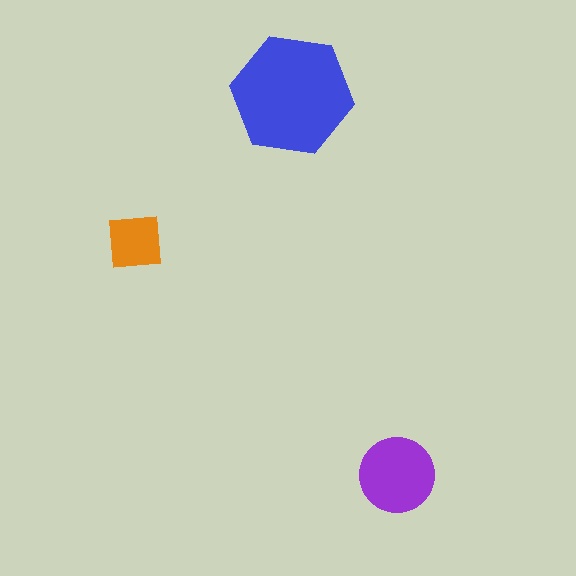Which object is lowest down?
The purple circle is bottommost.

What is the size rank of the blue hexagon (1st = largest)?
1st.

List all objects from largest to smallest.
The blue hexagon, the purple circle, the orange square.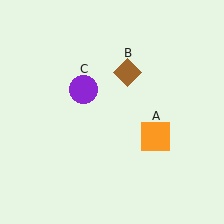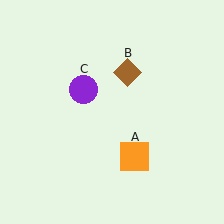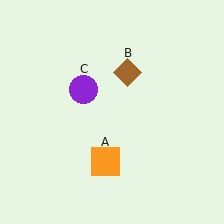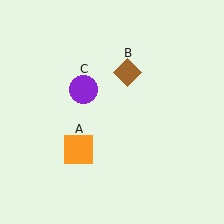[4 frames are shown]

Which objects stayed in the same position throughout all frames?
Brown diamond (object B) and purple circle (object C) remained stationary.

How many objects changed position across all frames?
1 object changed position: orange square (object A).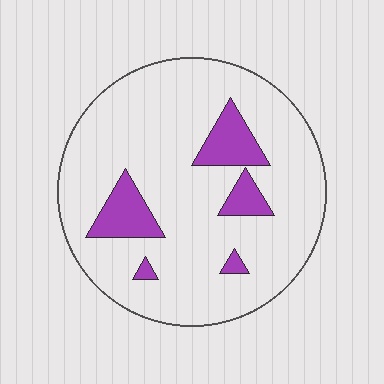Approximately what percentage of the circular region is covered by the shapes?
Approximately 15%.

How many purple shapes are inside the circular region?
5.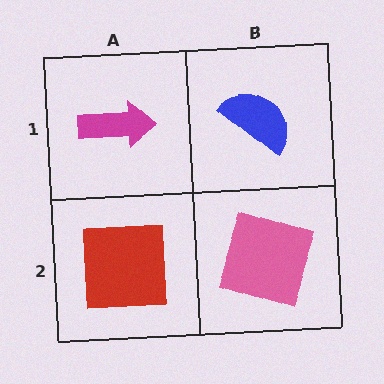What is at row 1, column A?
A magenta arrow.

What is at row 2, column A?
A red square.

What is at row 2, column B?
A pink square.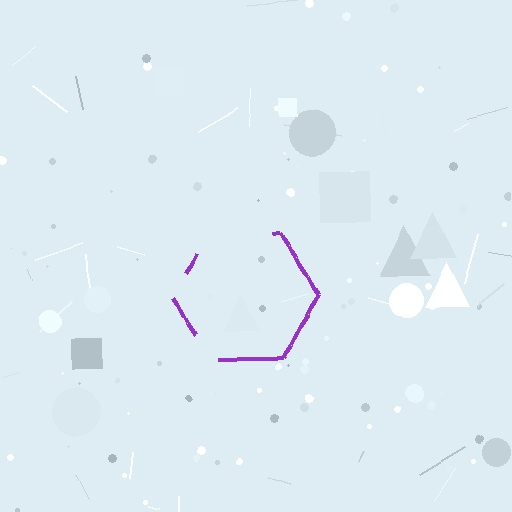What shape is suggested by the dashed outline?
The dashed outline suggests a hexagon.